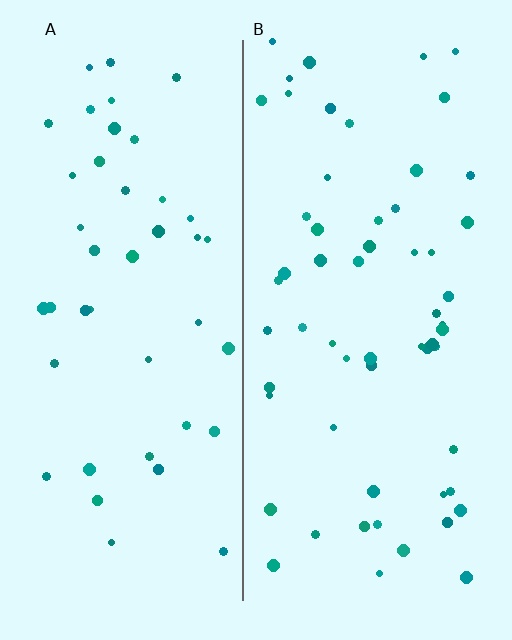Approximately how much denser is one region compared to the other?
Approximately 1.4× — region B over region A.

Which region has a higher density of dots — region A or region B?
B (the right).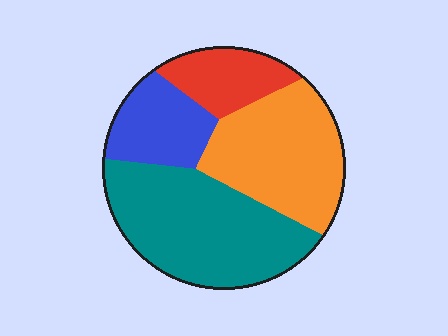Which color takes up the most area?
Teal, at roughly 40%.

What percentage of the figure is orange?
Orange covers roughly 30% of the figure.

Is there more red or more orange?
Orange.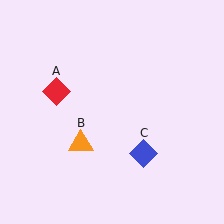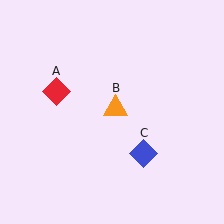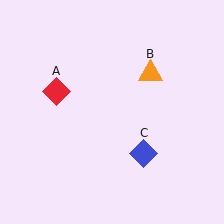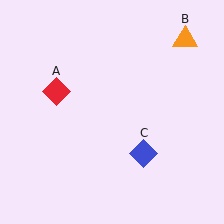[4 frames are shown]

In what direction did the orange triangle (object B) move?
The orange triangle (object B) moved up and to the right.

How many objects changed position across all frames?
1 object changed position: orange triangle (object B).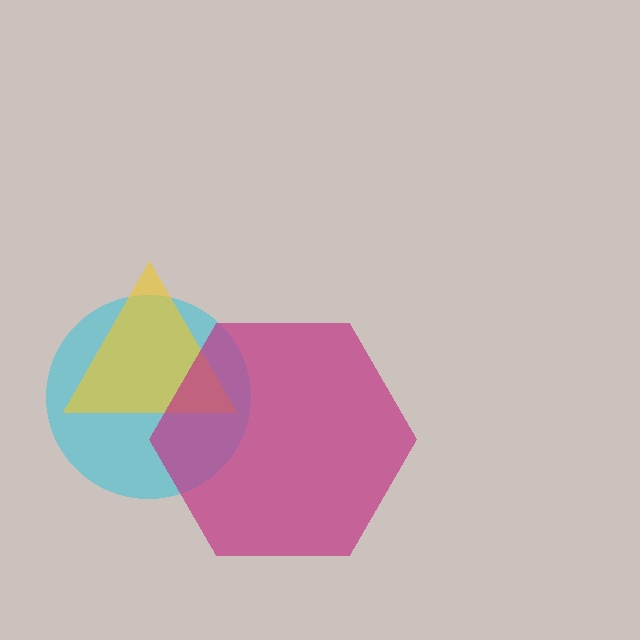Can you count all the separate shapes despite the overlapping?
Yes, there are 3 separate shapes.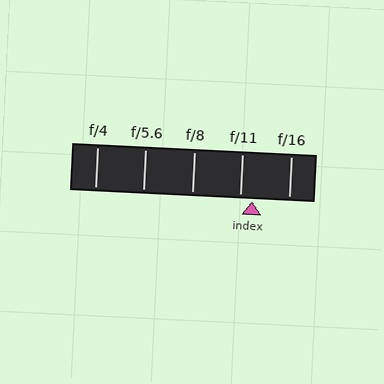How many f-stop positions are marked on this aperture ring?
There are 5 f-stop positions marked.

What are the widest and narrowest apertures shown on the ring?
The widest aperture shown is f/4 and the narrowest is f/16.